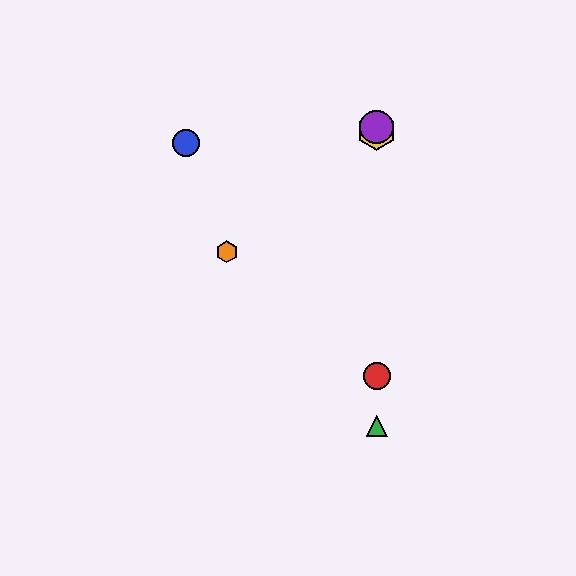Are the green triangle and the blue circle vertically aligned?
No, the green triangle is at x≈377 and the blue circle is at x≈186.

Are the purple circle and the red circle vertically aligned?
Yes, both are at x≈377.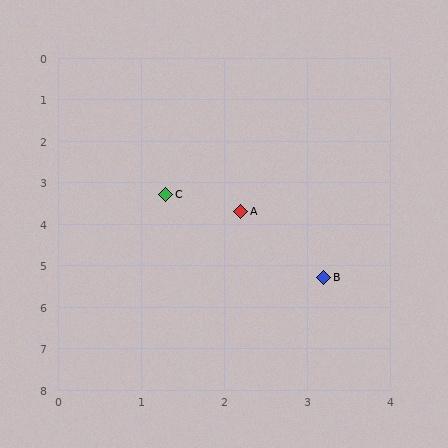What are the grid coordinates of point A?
Point A is at approximately (2.2, 3.7).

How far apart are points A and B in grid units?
Points A and B are about 1.9 grid units apart.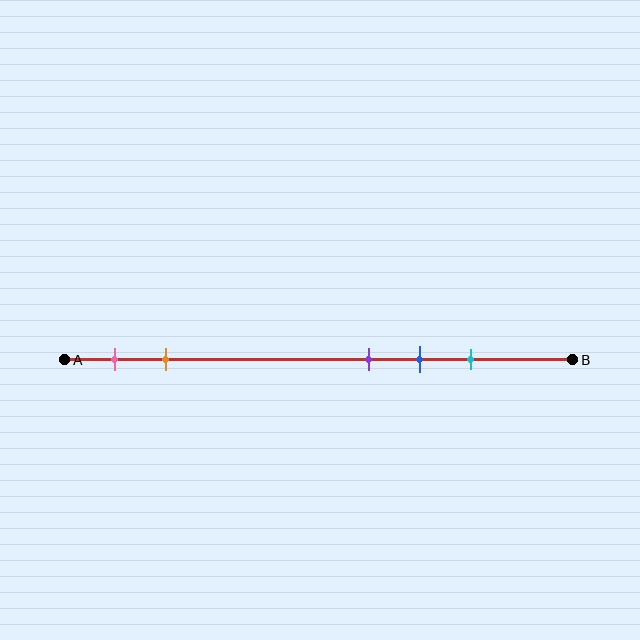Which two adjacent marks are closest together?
The purple and blue marks are the closest adjacent pair.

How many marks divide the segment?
There are 5 marks dividing the segment.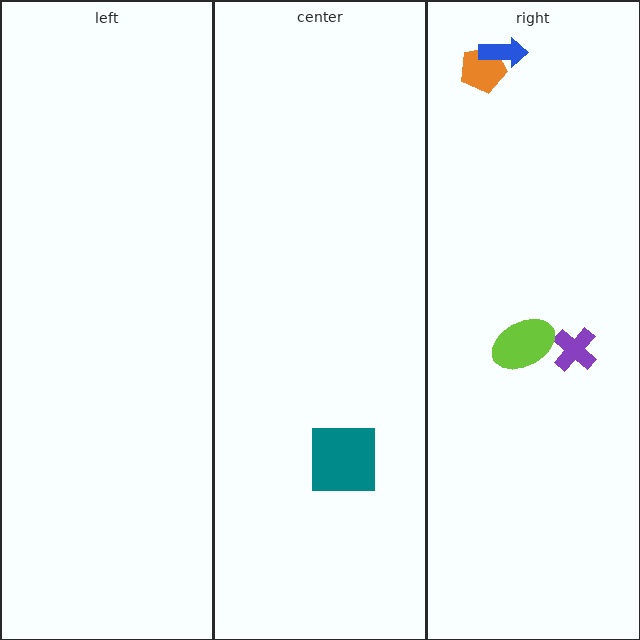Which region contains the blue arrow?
The right region.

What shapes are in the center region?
The teal square.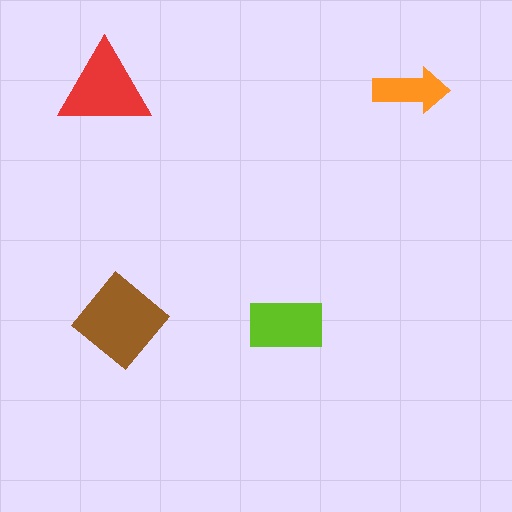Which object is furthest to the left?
The red triangle is leftmost.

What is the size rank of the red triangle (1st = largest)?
2nd.